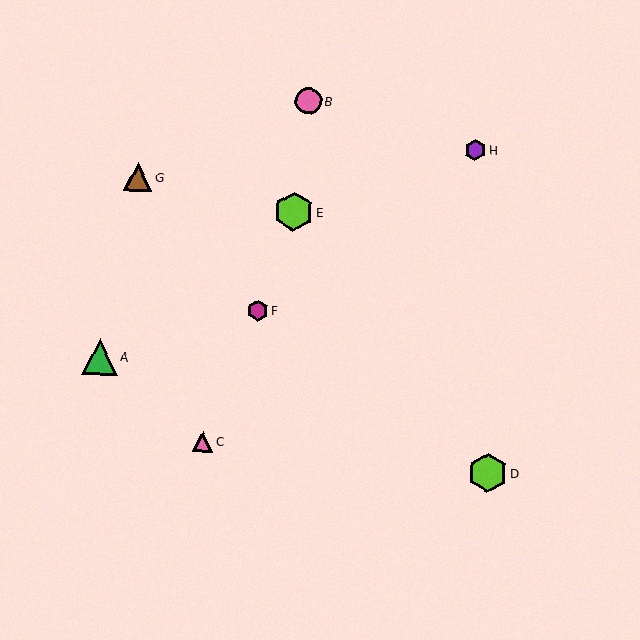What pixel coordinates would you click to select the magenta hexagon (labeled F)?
Click at (258, 311) to select the magenta hexagon F.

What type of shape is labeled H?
Shape H is a purple hexagon.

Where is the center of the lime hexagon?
The center of the lime hexagon is at (293, 212).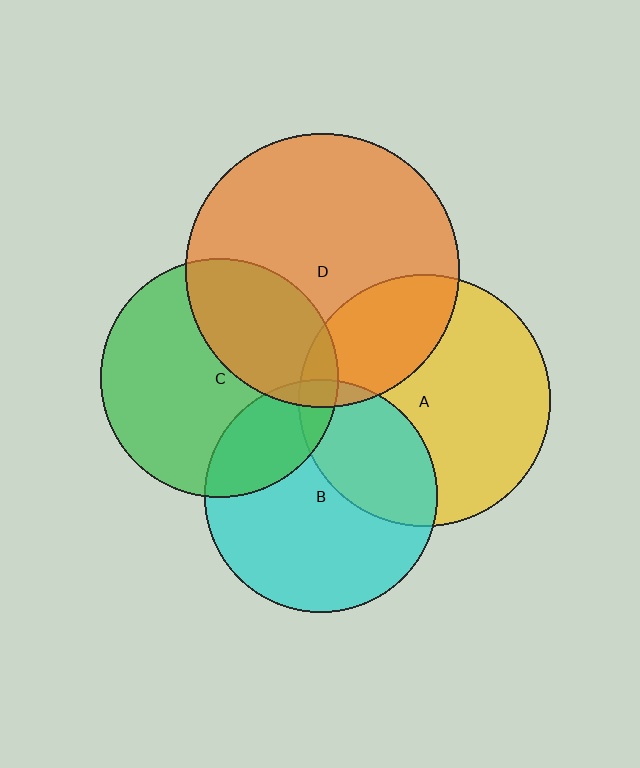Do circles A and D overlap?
Yes.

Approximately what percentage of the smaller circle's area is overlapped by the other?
Approximately 30%.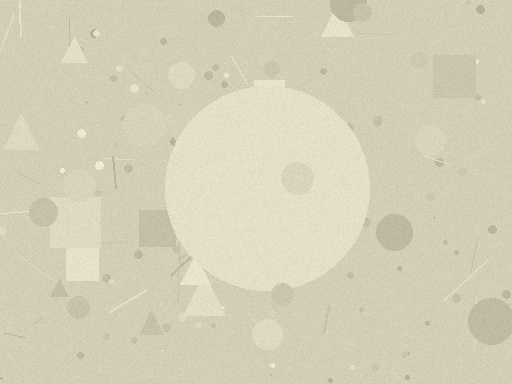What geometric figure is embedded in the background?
A circle is embedded in the background.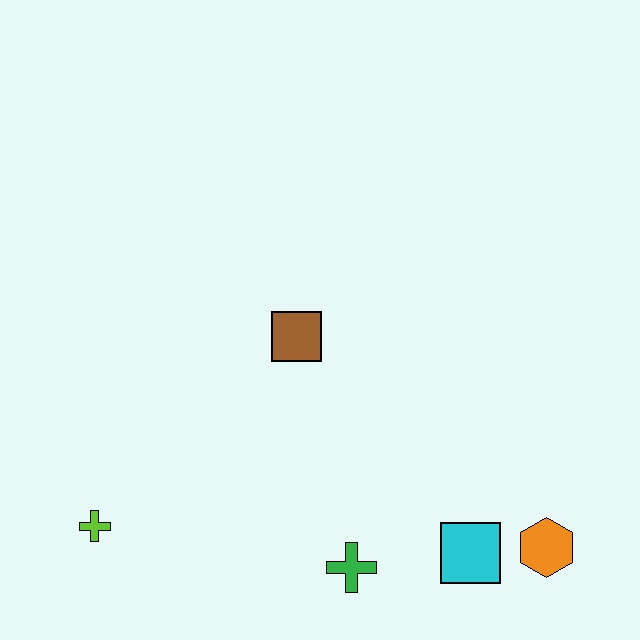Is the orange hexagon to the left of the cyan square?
No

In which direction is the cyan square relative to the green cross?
The cyan square is to the right of the green cross.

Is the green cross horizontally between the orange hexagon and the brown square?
Yes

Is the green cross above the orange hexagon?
No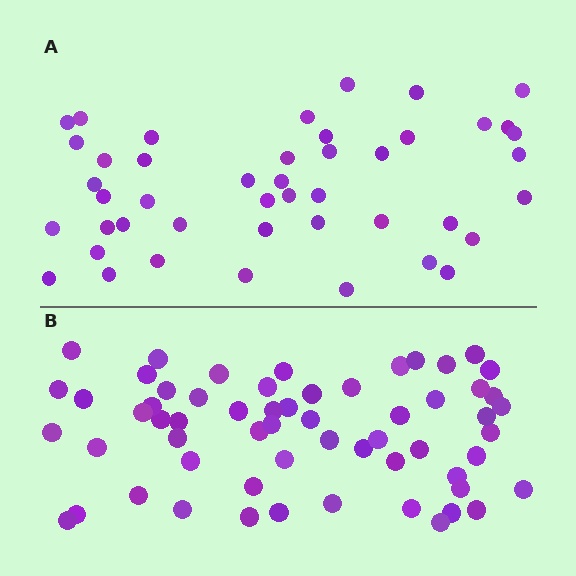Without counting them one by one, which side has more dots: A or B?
Region B (the bottom region) has more dots.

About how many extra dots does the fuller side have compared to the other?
Region B has approximately 15 more dots than region A.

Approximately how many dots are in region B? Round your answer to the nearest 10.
About 60 dots.